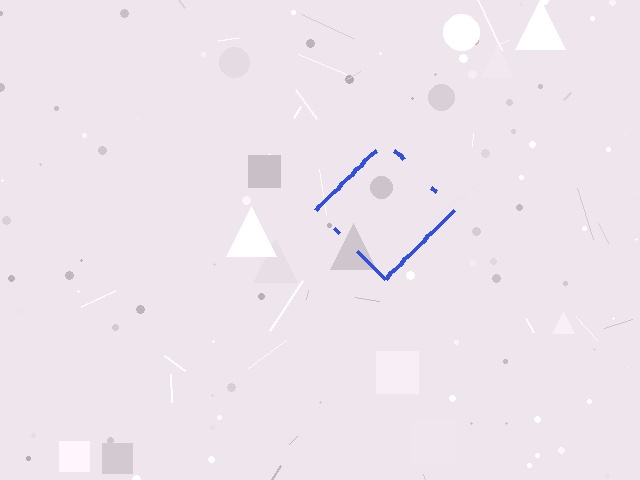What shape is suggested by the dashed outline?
The dashed outline suggests a diamond.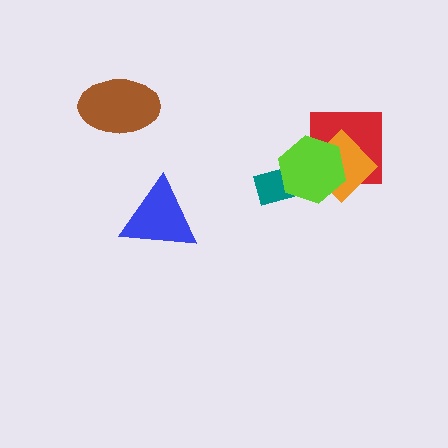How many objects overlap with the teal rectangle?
1 object overlaps with the teal rectangle.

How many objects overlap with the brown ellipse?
0 objects overlap with the brown ellipse.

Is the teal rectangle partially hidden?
Yes, it is partially covered by another shape.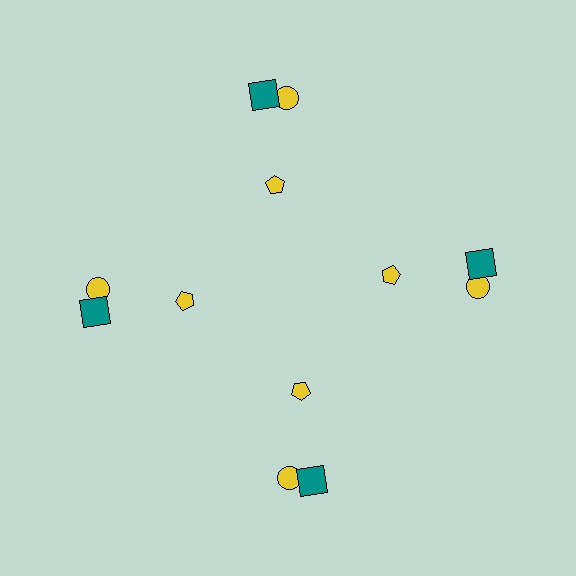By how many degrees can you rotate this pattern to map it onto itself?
The pattern maps onto itself every 90 degrees of rotation.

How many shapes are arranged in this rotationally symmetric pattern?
There are 12 shapes, arranged in 4 groups of 3.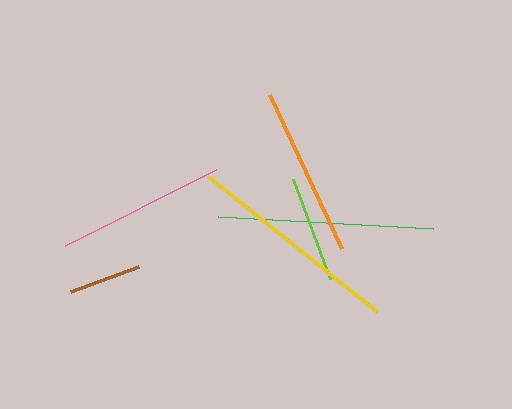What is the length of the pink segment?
The pink segment is approximately 170 pixels long.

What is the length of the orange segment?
The orange segment is approximately 170 pixels long.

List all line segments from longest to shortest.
From longest to shortest: yellow, green, orange, pink, lime, brown.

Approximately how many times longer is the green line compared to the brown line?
The green line is approximately 2.9 times the length of the brown line.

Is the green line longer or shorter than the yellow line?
The yellow line is longer than the green line.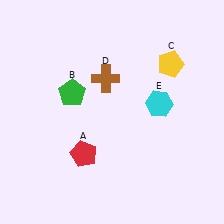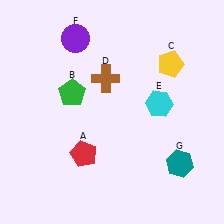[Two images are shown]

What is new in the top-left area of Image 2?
A purple circle (F) was added in the top-left area of Image 2.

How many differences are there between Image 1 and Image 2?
There are 2 differences between the two images.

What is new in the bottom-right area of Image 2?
A teal hexagon (G) was added in the bottom-right area of Image 2.